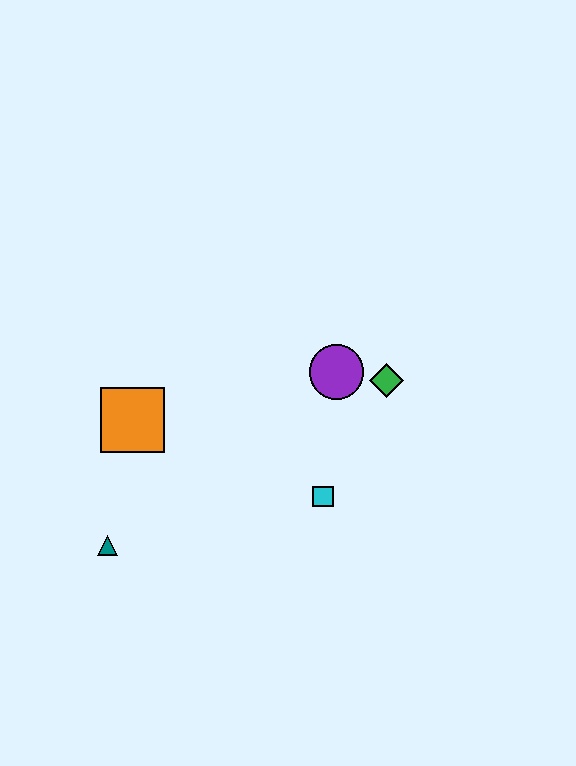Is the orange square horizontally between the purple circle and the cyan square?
No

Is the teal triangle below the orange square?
Yes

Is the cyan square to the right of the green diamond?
No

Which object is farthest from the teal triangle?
The green diamond is farthest from the teal triangle.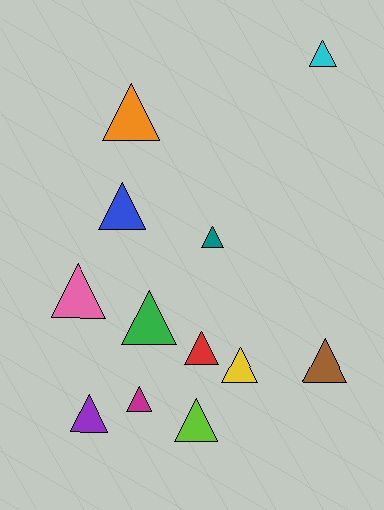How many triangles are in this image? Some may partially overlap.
There are 12 triangles.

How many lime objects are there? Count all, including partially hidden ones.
There is 1 lime object.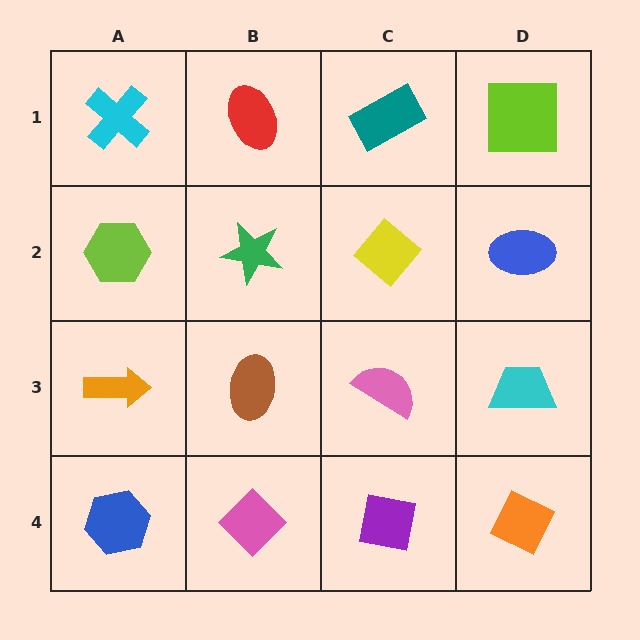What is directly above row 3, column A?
A lime hexagon.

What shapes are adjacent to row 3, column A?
A lime hexagon (row 2, column A), a blue hexagon (row 4, column A), a brown ellipse (row 3, column B).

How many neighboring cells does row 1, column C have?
3.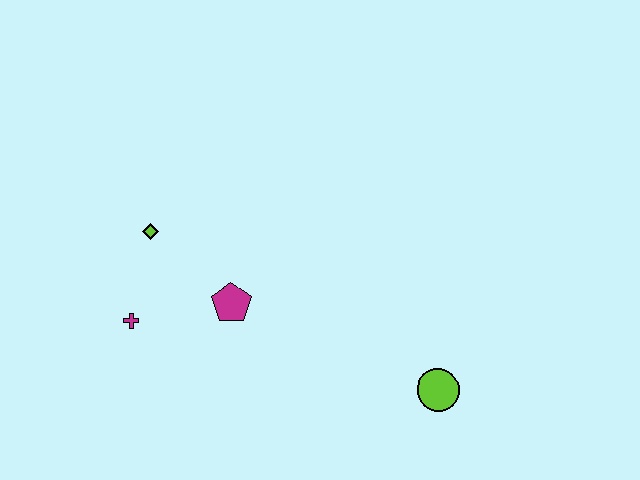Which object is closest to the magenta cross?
The lime diamond is closest to the magenta cross.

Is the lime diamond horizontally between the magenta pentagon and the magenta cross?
Yes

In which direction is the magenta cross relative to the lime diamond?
The magenta cross is below the lime diamond.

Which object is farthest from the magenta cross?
The lime circle is farthest from the magenta cross.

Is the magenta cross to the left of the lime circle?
Yes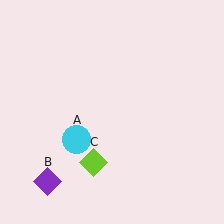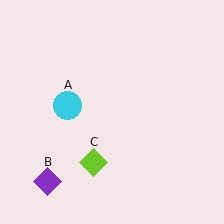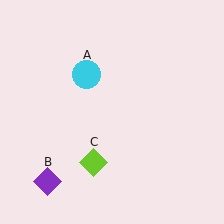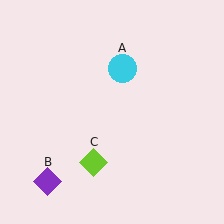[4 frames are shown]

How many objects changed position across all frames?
1 object changed position: cyan circle (object A).